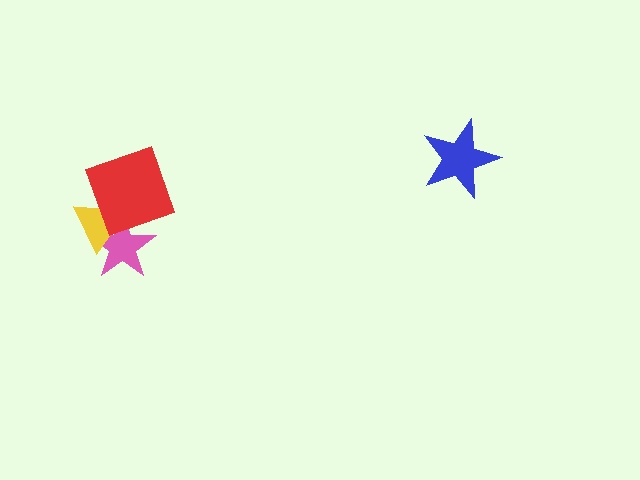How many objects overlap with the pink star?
2 objects overlap with the pink star.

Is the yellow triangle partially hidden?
Yes, it is partially covered by another shape.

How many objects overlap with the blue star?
0 objects overlap with the blue star.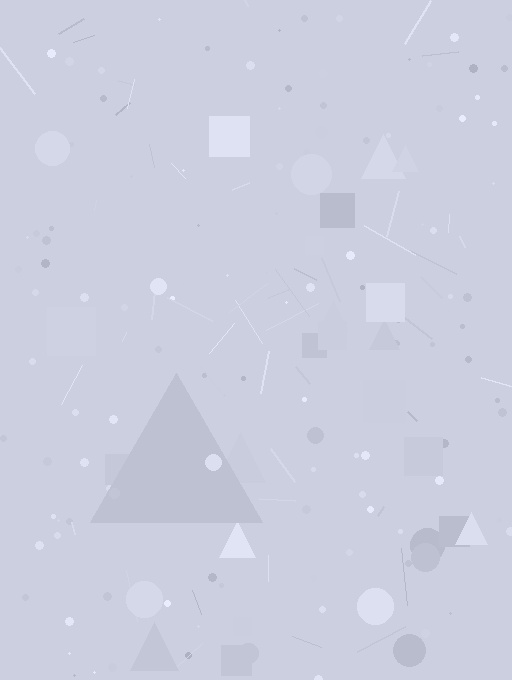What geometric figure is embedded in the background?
A triangle is embedded in the background.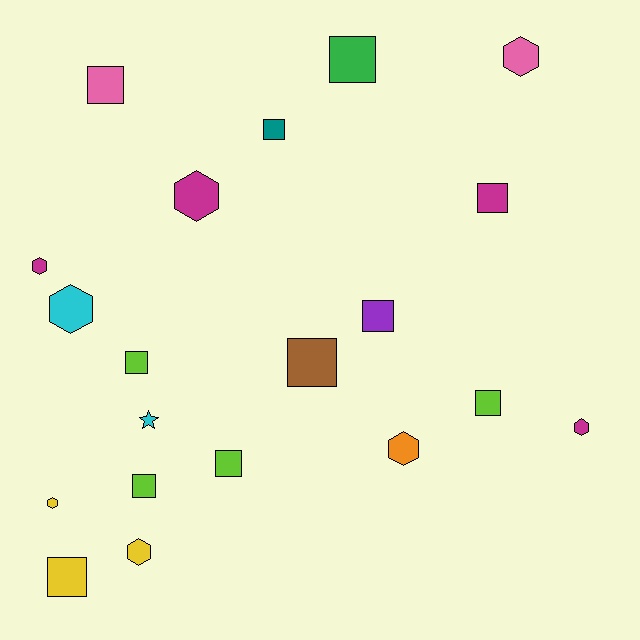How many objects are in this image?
There are 20 objects.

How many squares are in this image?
There are 11 squares.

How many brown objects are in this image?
There is 1 brown object.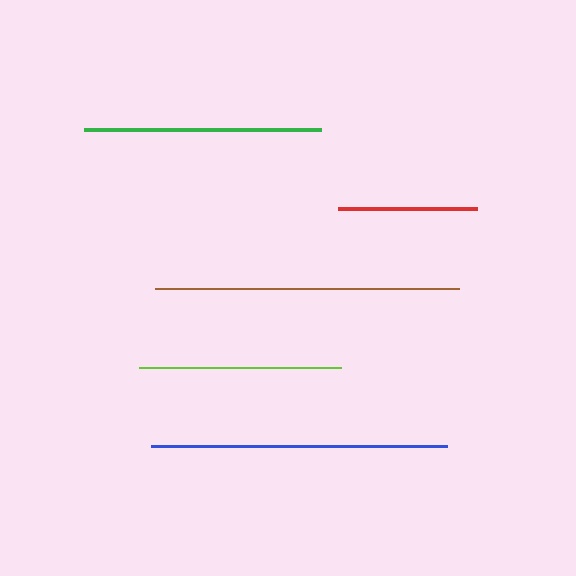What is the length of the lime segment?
The lime segment is approximately 203 pixels long.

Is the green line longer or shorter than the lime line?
The green line is longer than the lime line.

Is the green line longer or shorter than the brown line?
The brown line is longer than the green line.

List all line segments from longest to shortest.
From longest to shortest: brown, blue, green, lime, red.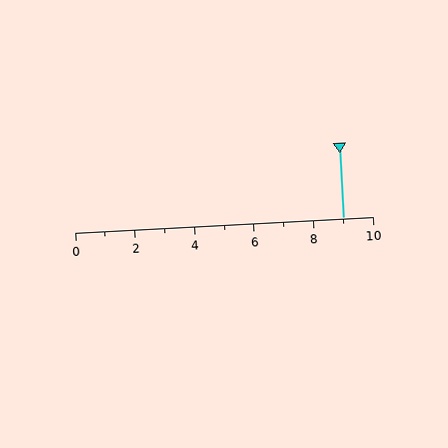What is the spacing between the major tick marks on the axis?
The major ticks are spaced 2 apart.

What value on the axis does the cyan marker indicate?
The marker indicates approximately 9.